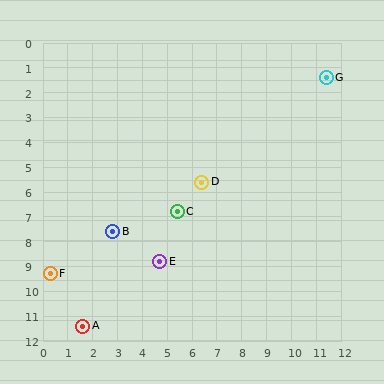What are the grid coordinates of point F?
Point F is at approximately (0.3, 9.3).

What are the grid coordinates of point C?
Point C is at approximately (5.4, 6.8).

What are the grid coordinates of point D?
Point D is at approximately (6.4, 5.6).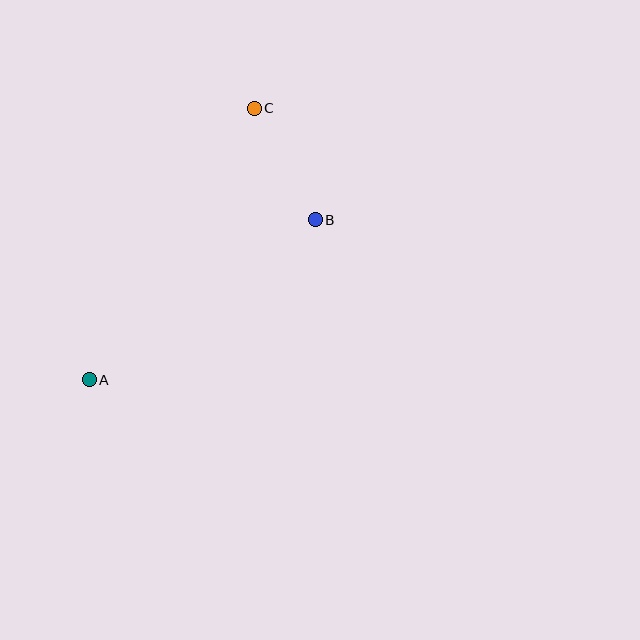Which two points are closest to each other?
Points B and C are closest to each other.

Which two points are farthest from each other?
Points A and C are farthest from each other.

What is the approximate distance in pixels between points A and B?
The distance between A and B is approximately 277 pixels.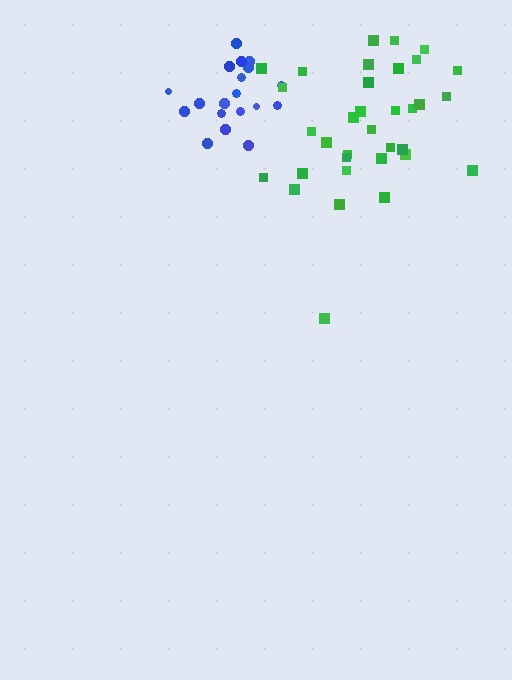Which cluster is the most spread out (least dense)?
Green.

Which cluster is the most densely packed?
Blue.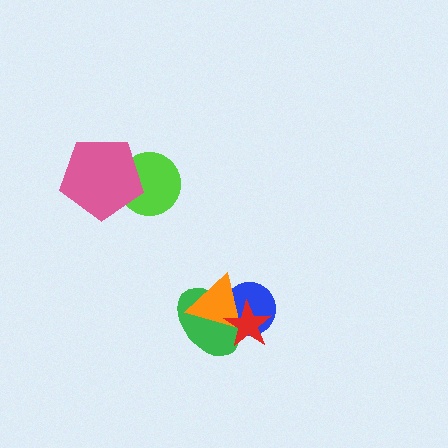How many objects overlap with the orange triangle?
3 objects overlap with the orange triangle.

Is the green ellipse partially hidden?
Yes, it is partially covered by another shape.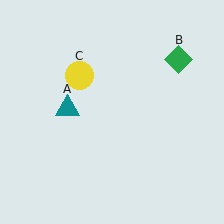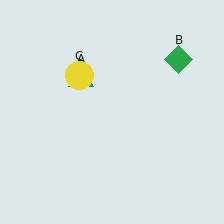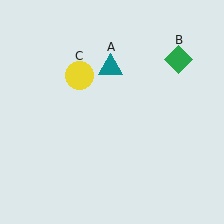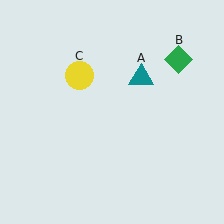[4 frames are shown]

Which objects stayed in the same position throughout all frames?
Green diamond (object B) and yellow circle (object C) remained stationary.